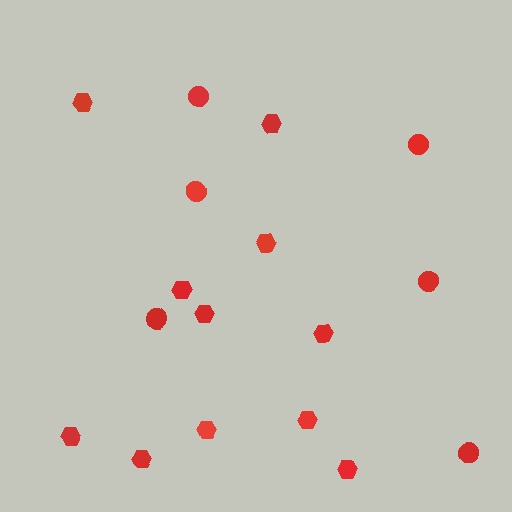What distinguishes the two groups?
There are 2 groups: one group of circles (6) and one group of hexagons (11).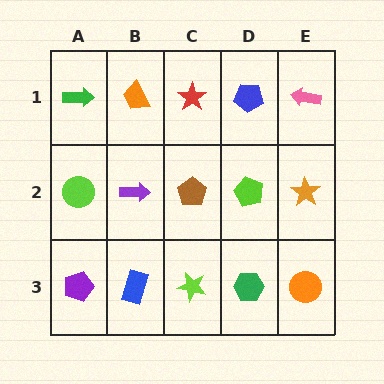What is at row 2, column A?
A lime circle.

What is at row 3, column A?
A purple pentagon.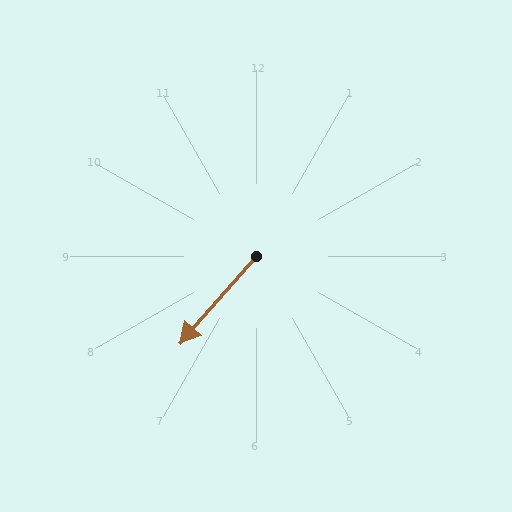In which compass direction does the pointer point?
Southwest.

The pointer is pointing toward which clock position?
Roughly 7 o'clock.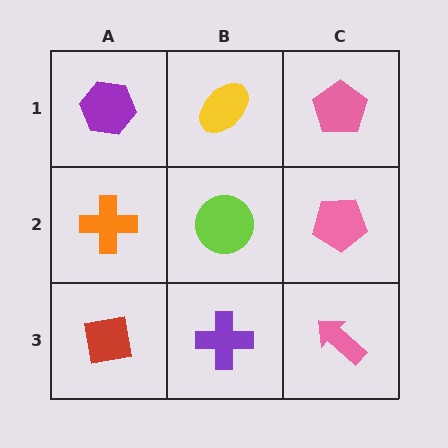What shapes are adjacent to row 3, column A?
An orange cross (row 2, column A), a purple cross (row 3, column B).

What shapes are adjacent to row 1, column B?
A lime circle (row 2, column B), a purple hexagon (row 1, column A), a pink pentagon (row 1, column C).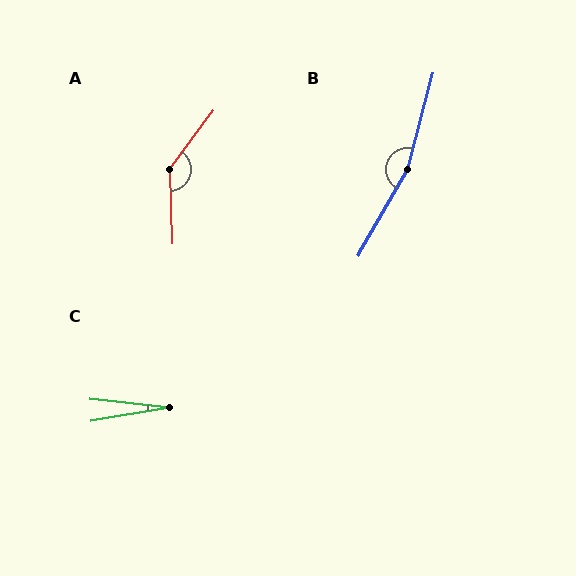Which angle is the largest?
B, at approximately 166 degrees.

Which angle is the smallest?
C, at approximately 16 degrees.